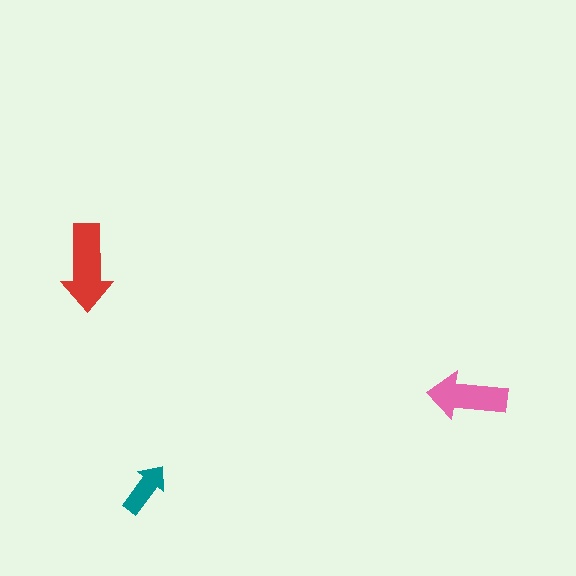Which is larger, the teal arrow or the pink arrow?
The pink one.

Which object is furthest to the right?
The pink arrow is rightmost.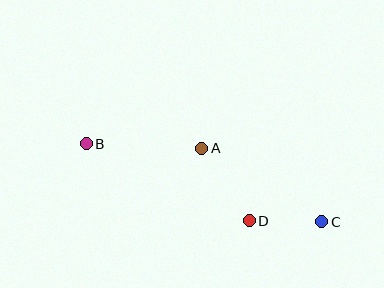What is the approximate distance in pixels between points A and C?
The distance between A and C is approximately 141 pixels.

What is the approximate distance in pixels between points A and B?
The distance between A and B is approximately 116 pixels.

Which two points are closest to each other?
Points C and D are closest to each other.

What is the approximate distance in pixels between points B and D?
The distance between B and D is approximately 181 pixels.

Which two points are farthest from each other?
Points B and C are farthest from each other.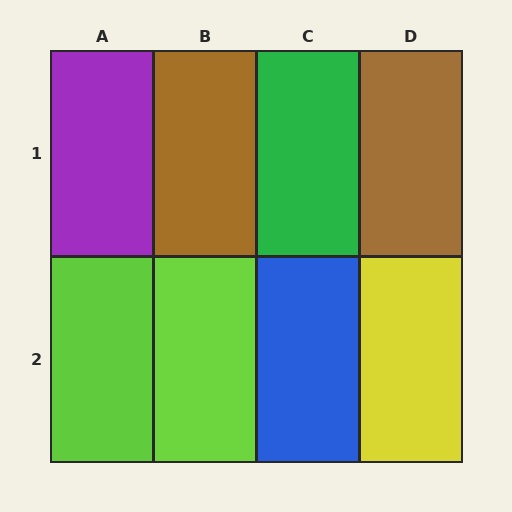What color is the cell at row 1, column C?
Green.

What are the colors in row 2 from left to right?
Lime, lime, blue, yellow.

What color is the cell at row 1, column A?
Purple.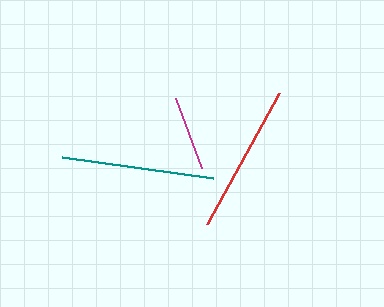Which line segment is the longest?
The teal line is the longest at approximately 153 pixels.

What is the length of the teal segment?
The teal segment is approximately 153 pixels long.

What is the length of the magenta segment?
The magenta segment is approximately 75 pixels long.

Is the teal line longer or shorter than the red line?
The teal line is longer than the red line.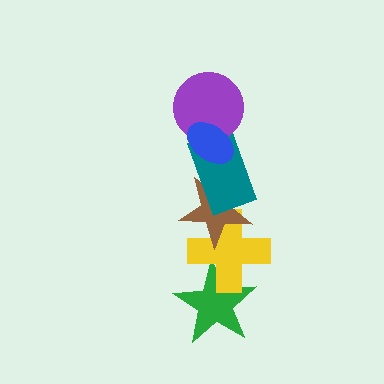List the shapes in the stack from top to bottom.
From top to bottom: the blue ellipse, the purple circle, the teal rectangle, the brown star, the yellow cross, the green star.